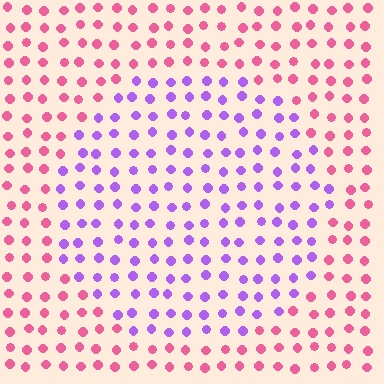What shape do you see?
I see a circle.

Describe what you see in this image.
The image is filled with small pink elements in a uniform arrangement. A circle-shaped region is visible where the elements are tinted to a slightly different hue, forming a subtle color boundary.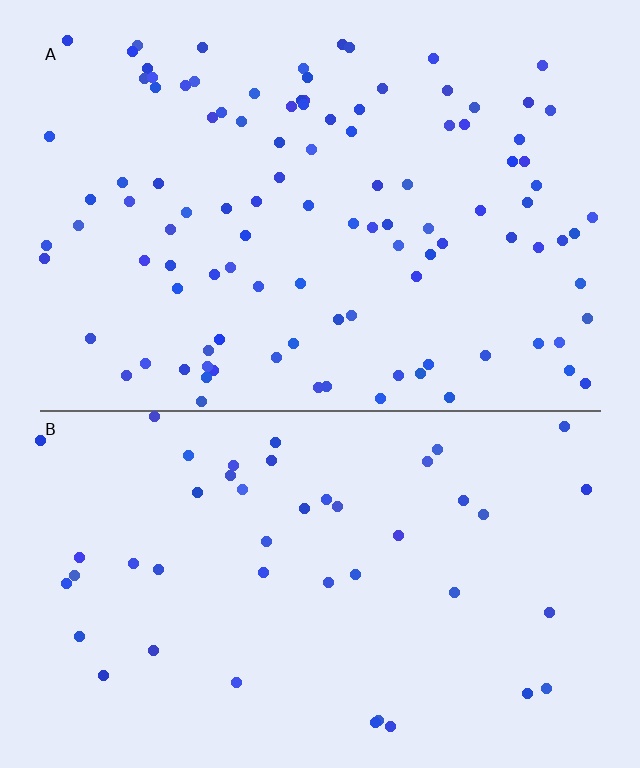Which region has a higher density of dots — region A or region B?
A (the top).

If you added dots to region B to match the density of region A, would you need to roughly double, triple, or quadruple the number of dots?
Approximately double.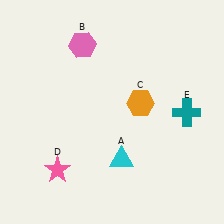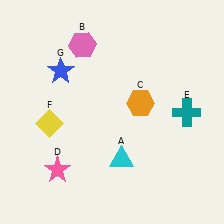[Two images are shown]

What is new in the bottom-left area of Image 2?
A yellow diamond (F) was added in the bottom-left area of Image 2.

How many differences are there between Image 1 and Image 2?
There are 2 differences between the two images.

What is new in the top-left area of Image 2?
A blue star (G) was added in the top-left area of Image 2.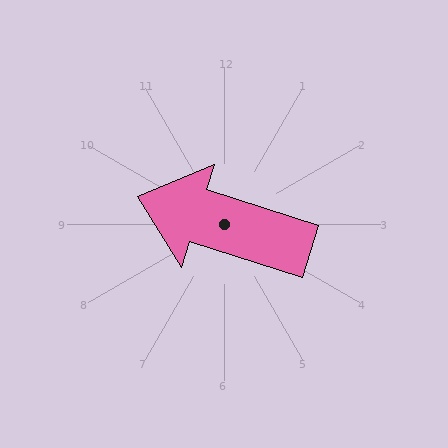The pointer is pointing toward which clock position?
Roughly 10 o'clock.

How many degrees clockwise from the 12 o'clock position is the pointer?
Approximately 288 degrees.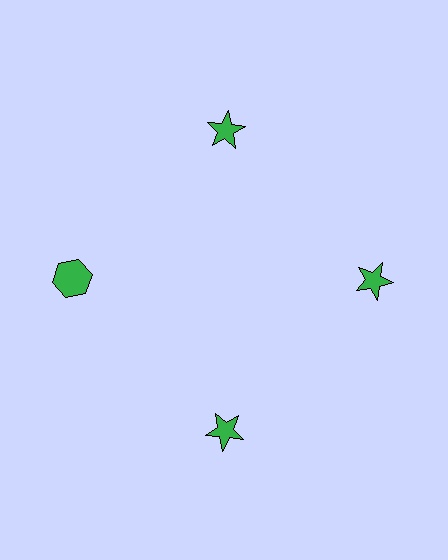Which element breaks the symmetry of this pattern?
The green hexagon at roughly the 9 o'clock position breaks the symmetry. All other shapes are green stars.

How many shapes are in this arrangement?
There are 4 shapes arranged in a ring pattern.